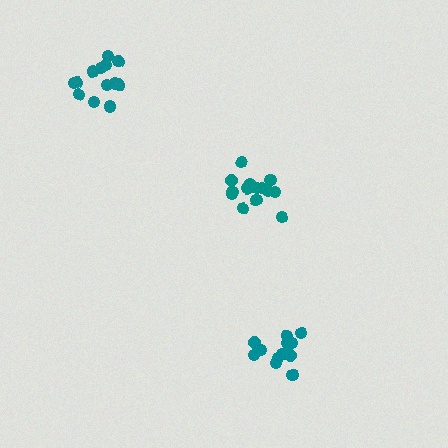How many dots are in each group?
Group 1: 13 dots, Group 2: 13 dots, Group 3: 15 dots (41 total).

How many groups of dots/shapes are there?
There are 3 groups.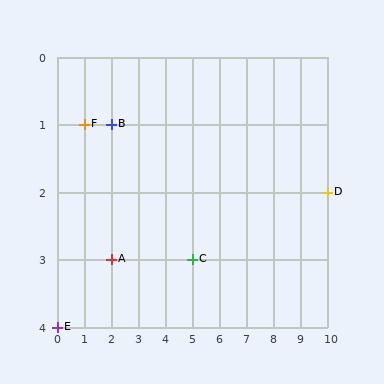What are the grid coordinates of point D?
Point D is at grid coordinates (10, 2).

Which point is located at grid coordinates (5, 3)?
Point C is at (5, 3).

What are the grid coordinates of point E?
Point E is at grid coordinates (0, 4).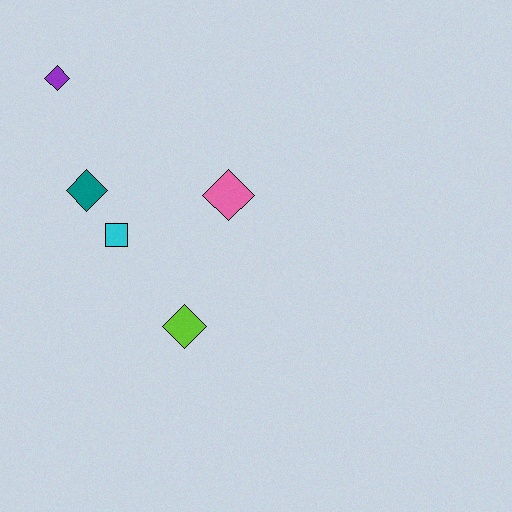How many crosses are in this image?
There are no crosses.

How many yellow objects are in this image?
There are no yellow objects.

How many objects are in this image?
There are 5 objects.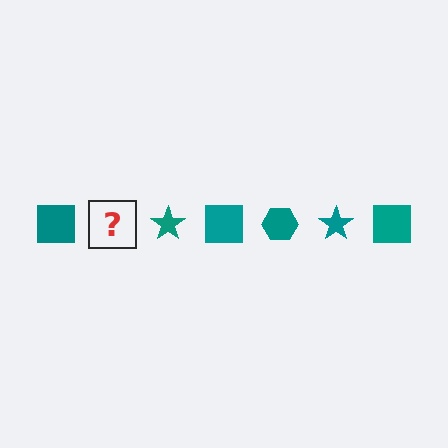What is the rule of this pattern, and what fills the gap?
The rule is that the pattern cycles through square, hexagon, star shapes in teal. The gap should be filled with a teal hexagon.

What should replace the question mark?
The question mark should be replaced with a teal hexagon.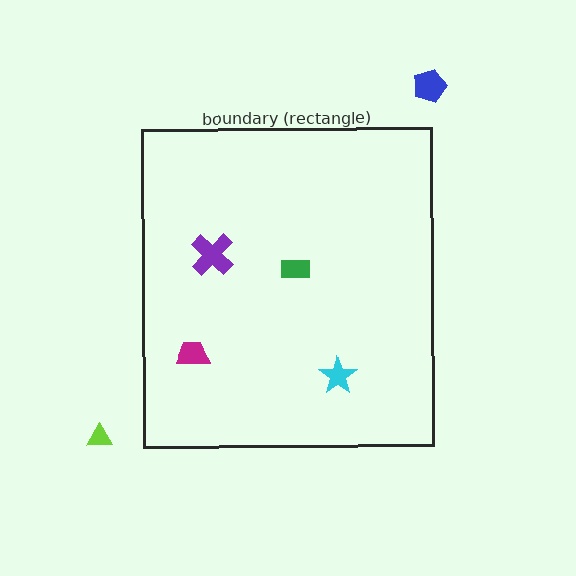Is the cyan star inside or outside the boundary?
Inside.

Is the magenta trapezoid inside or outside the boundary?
Inside.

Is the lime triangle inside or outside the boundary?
Outside.